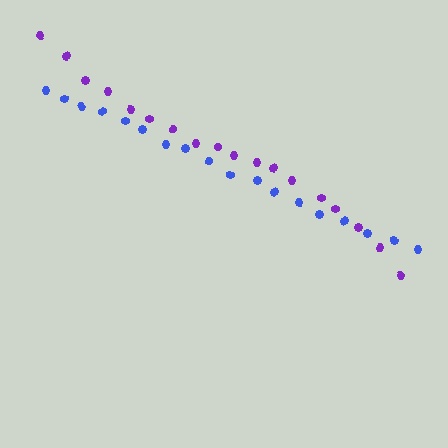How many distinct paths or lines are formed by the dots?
There are 2 distinct paths.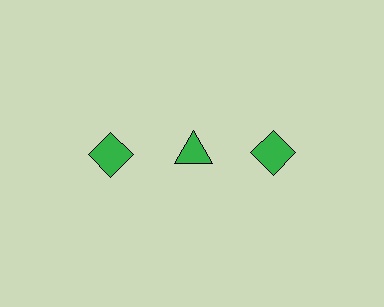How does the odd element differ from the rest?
It has a different shape: triangle instead of diamond.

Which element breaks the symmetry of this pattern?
The green triangle in the top row, second from left column breaks the symmetry. All other shapes are green diamonds.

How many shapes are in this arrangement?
There are 3 shapes arranged in a grid pattern.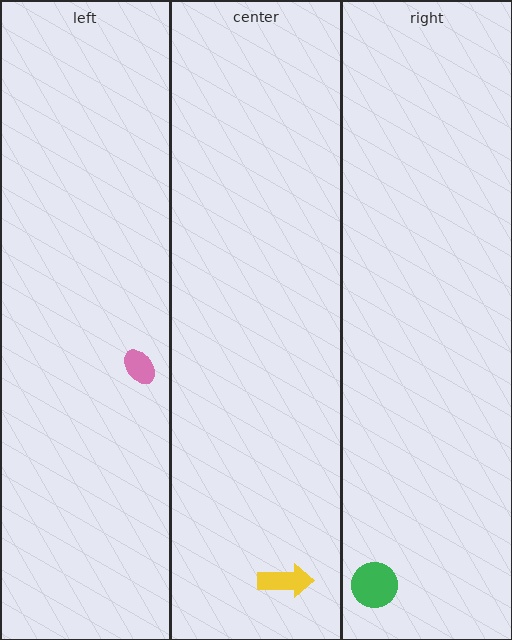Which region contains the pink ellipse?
The left region.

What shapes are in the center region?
The yellow arrow.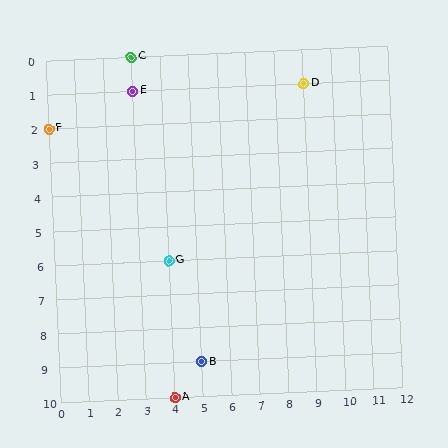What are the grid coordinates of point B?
Point B is at grid coordinates (5, 9).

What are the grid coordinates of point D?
Point D is at grid coordinates (9, 1).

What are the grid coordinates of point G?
Point G is at grid coordinates (4, 6).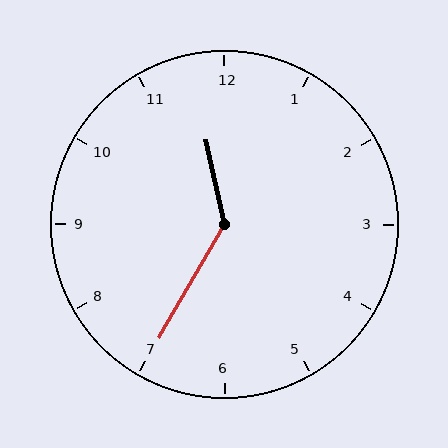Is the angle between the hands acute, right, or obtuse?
It is obtuse.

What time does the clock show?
11:35.